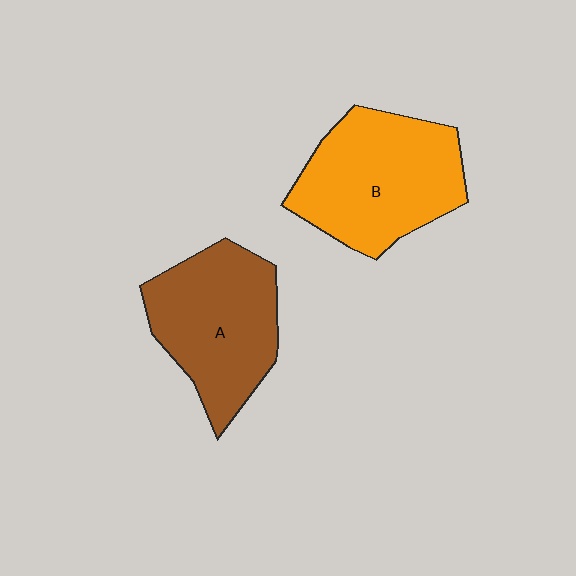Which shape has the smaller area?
Shape A (brown).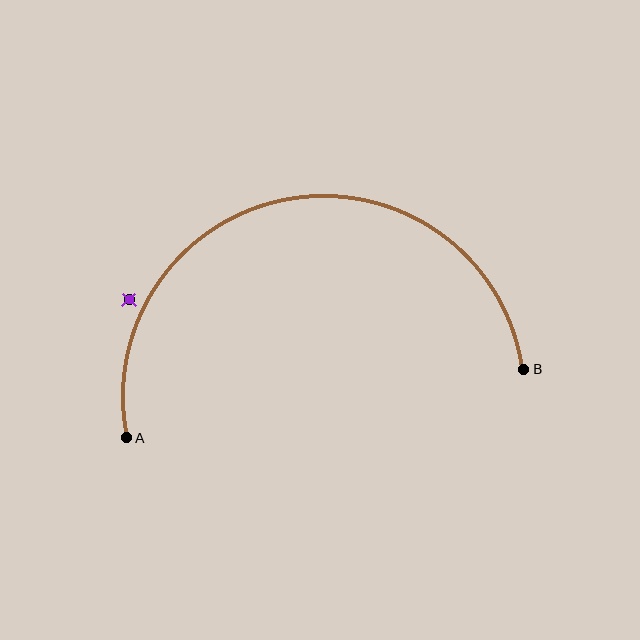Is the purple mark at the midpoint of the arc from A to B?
No — the purple mark does not lie on the arc at all. It sits slightly outside the curve.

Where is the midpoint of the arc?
The arc midpoint is the point on the curve farthest from the straight line joining A and B. It sits above that line.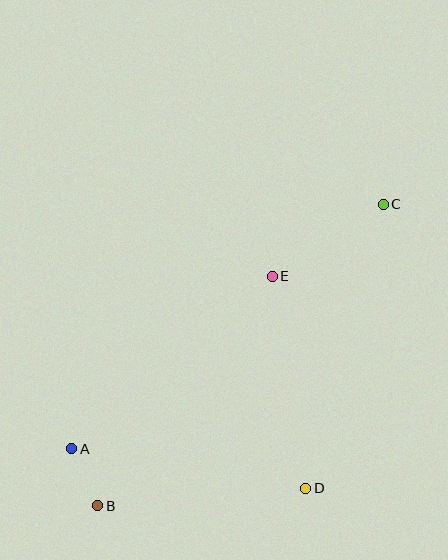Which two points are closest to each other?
Points A and B are closest to each other.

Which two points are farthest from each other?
Points B and C are farthest from each other.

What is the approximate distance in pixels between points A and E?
The distance between A and E is approximately 265 pixels.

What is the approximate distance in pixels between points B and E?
The distance between B and E is approximately 288 pixels.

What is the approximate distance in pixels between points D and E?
The distance between D and E is approximately 214 pixels.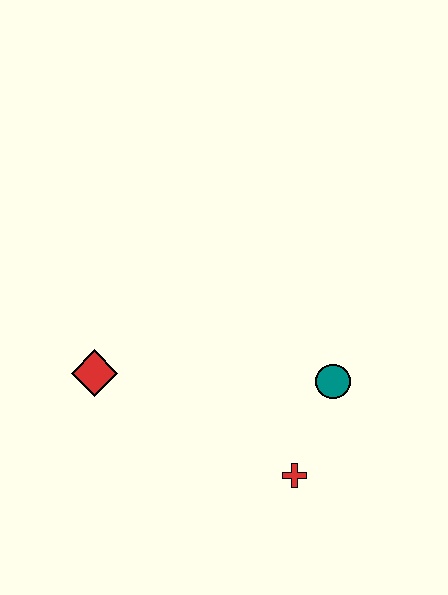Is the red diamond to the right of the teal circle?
No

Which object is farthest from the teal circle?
The red diamond is farthest from the teal circle.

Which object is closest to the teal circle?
The red cross is closest to the teal circle.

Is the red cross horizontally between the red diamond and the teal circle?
Yes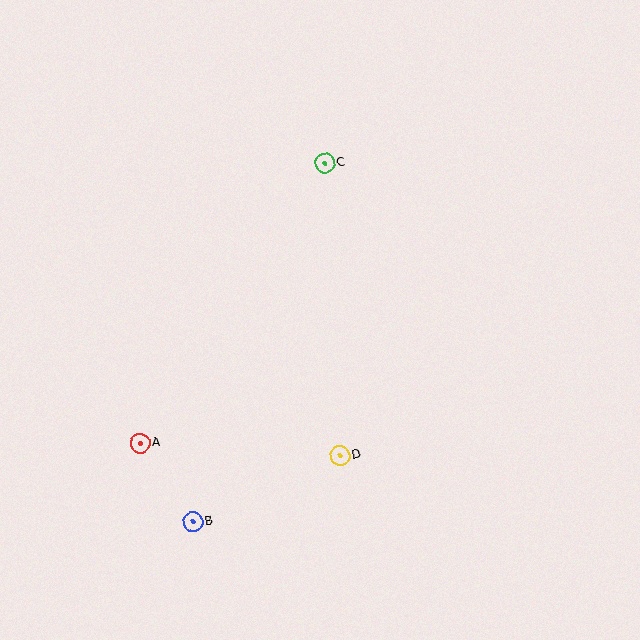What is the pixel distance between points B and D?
The distance between B and D is 161 pixels.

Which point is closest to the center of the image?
Point D at (340, 455) is closest to the center.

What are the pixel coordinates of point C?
Point C is at (325, 163).